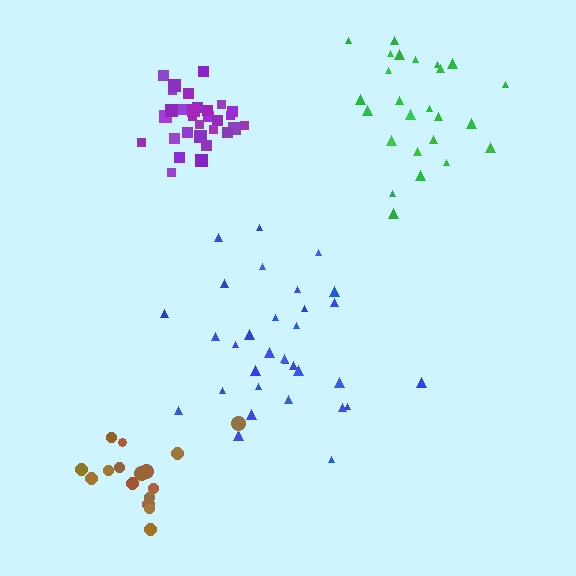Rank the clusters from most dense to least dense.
purple, green, brown, blue.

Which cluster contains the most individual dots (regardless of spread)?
Blue (32).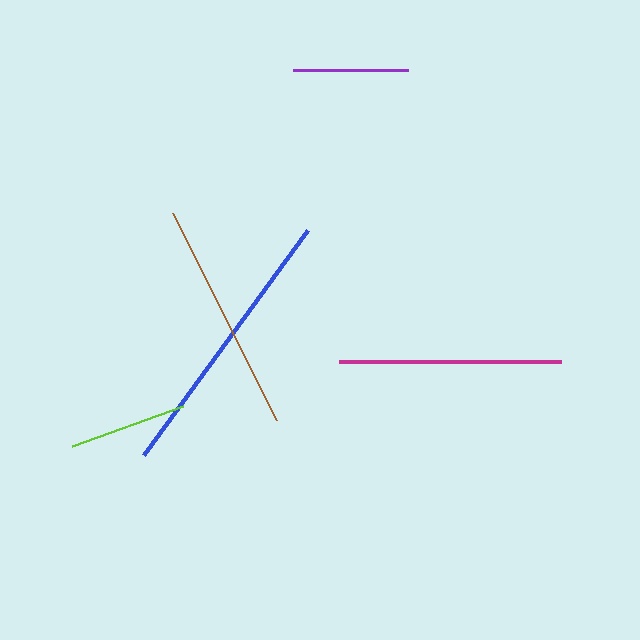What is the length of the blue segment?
The blue segment is approximately 278 pixels long.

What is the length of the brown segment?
The brown segment is approximately 232 pixels long.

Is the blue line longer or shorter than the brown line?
The blue line is longer than the brown line.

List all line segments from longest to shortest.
From longest to shortest: blue, brown, magenta, lime, purple.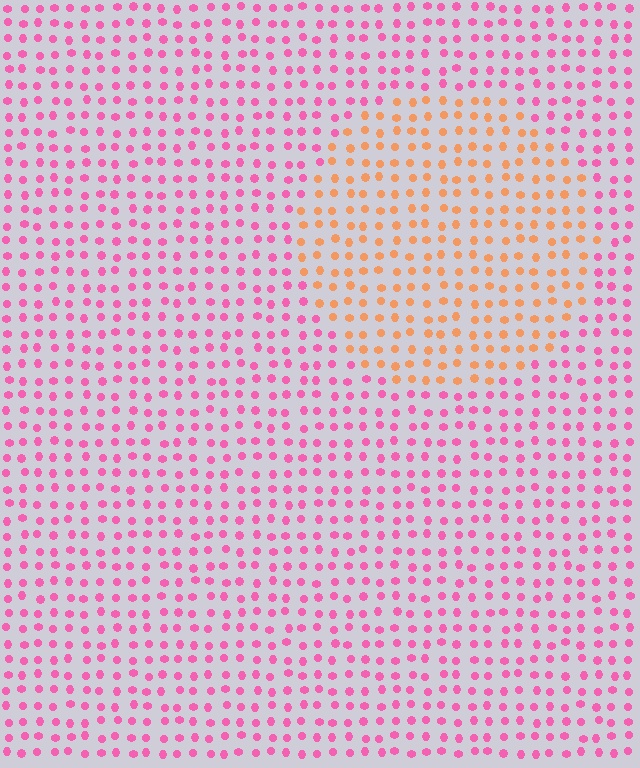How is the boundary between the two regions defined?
The boundary is defined purely by a slight shift in hue (about 56 degrees). Spacing, size, and orientation are identical on both sides.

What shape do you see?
I see a circle.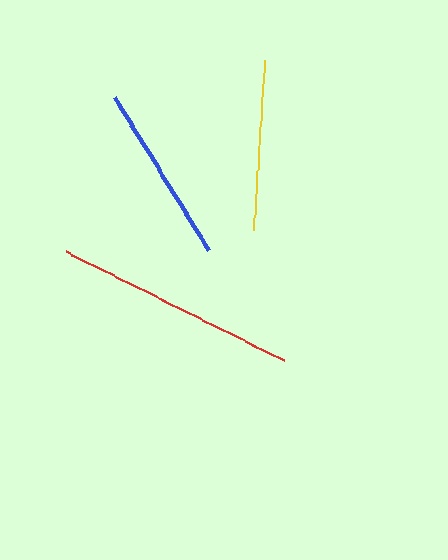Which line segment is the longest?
The red line is the longest at approximately 244 pixels.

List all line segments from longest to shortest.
From longest to shortest: red, blue, yellow.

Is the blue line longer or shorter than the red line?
The red line is longer than the blue line.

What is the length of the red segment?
The red segment is approximately 244 pixels long.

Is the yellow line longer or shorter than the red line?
The red line is longer than the yellow line.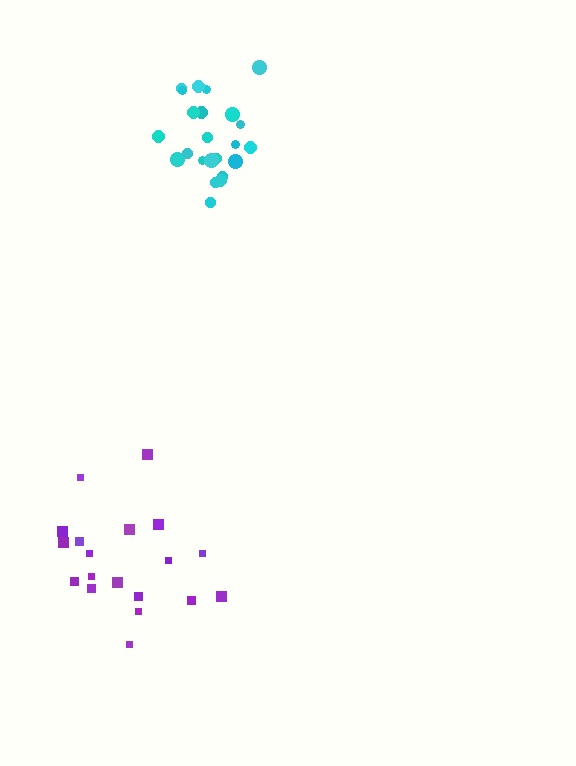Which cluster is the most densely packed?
Cyan.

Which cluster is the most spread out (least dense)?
Purple.